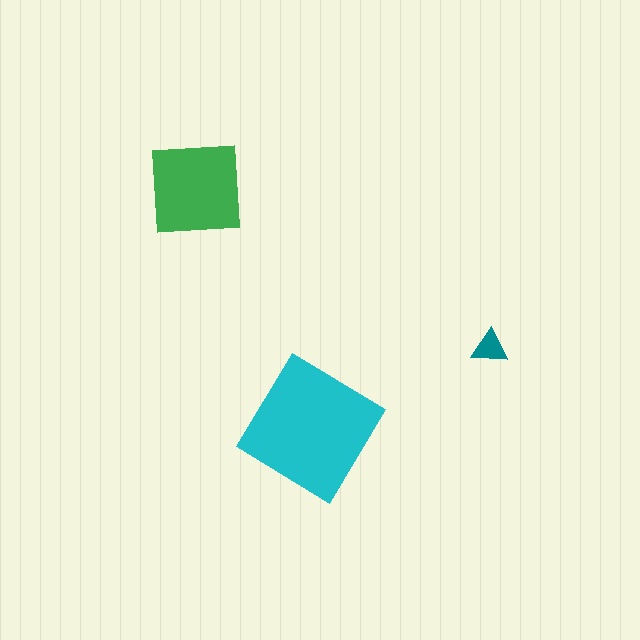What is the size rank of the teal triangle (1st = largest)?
3rd.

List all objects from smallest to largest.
The teal triangle, the green square, the cyan diamond.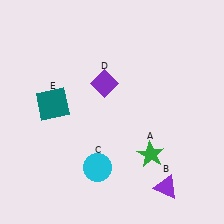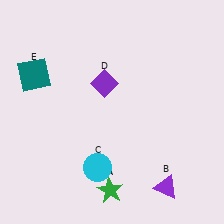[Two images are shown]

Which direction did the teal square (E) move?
The teal square (E) moved up.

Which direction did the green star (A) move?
The green star (A) moved left.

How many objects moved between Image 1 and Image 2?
2 objects moved between the two images.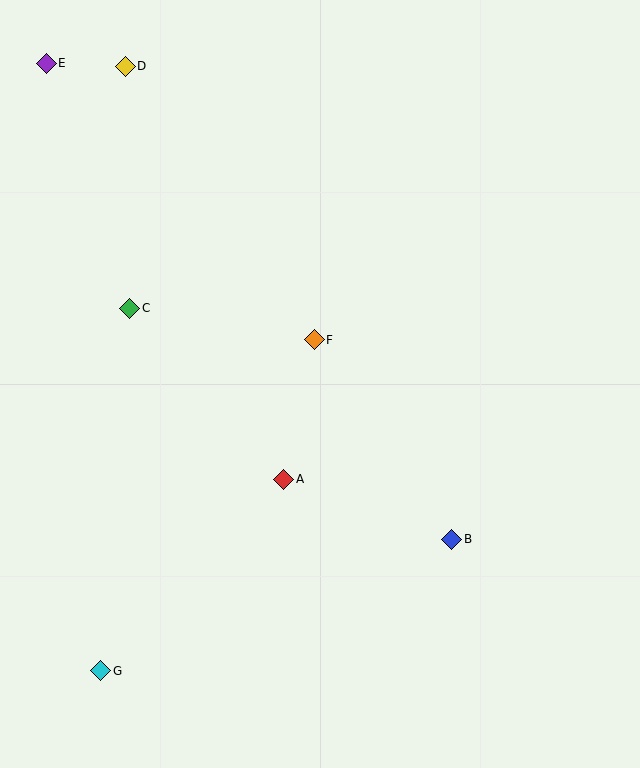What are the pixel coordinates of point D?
Point D is at (125, 66).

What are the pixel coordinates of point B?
Point B is at (452, 539).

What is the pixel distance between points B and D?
The distance between B and D is 575 pixels.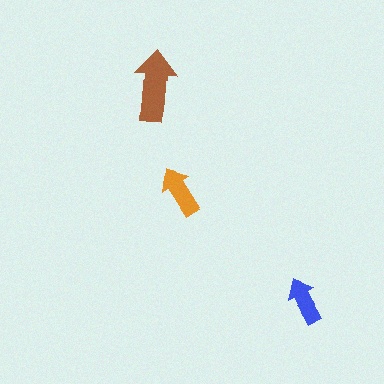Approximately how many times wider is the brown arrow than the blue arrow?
About 1.5 times wider.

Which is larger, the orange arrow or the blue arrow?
The orange one.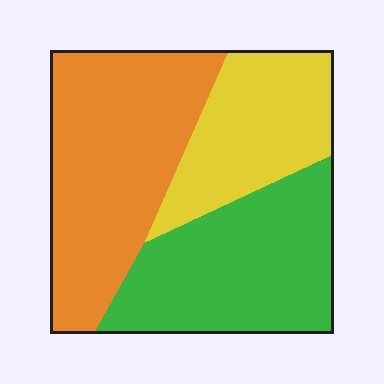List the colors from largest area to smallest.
From largest to smallest: orange, green, yellow.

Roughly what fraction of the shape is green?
Green covers 35% of the shape.